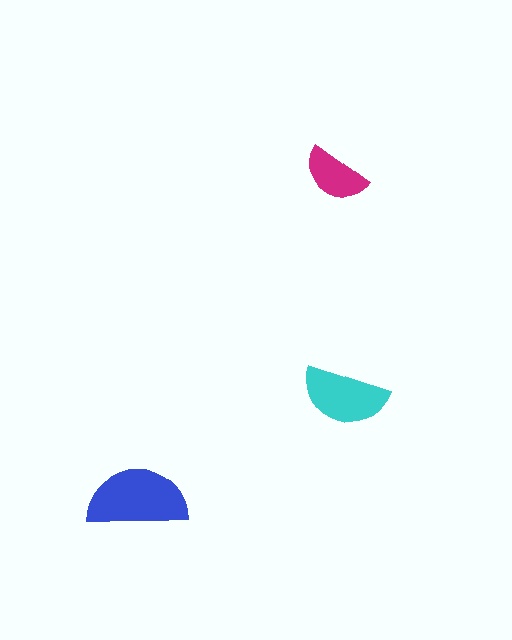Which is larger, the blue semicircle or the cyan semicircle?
The blue one.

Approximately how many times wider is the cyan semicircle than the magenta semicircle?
About 1.5 times wider.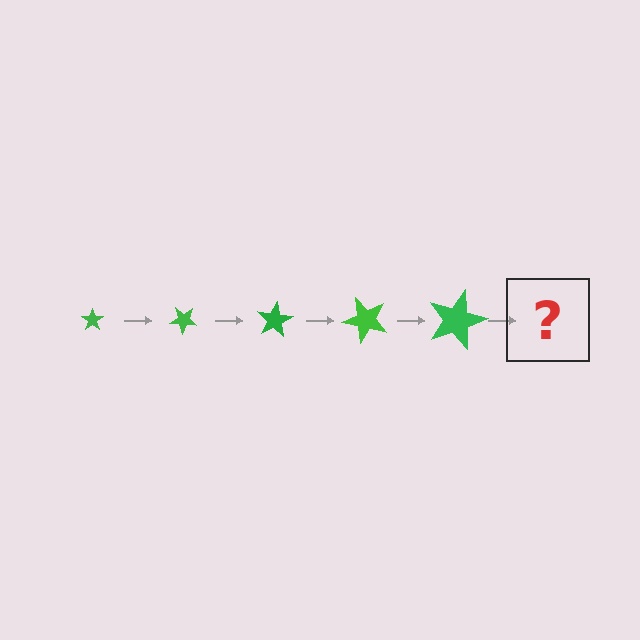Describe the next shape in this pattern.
It should be a star, larger than the previous one and rotated 200 degrees from the start.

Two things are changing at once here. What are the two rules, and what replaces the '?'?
The two rules are that the star grows larger each step and it rotates 40 degrees each step. The '?' should be a star, larger than the previous one and rotated 200 degrees from the start.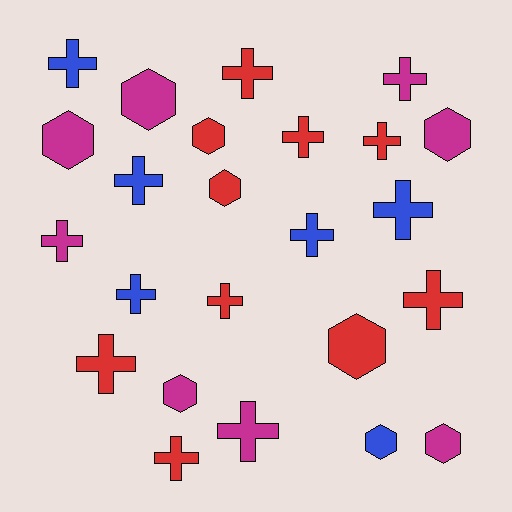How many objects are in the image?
There are 24 objects.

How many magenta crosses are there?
There are 3 magenta crosses.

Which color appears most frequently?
Red, with 10 objects.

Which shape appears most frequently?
Cross, with 15 objects.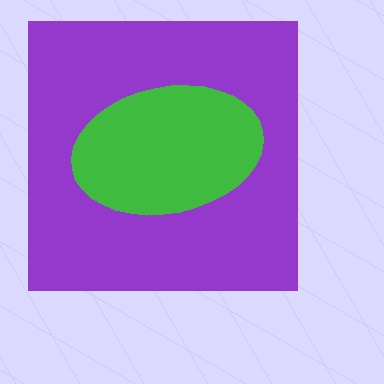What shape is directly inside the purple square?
The green ellipse.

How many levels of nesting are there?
2.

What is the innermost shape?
The green ellipse.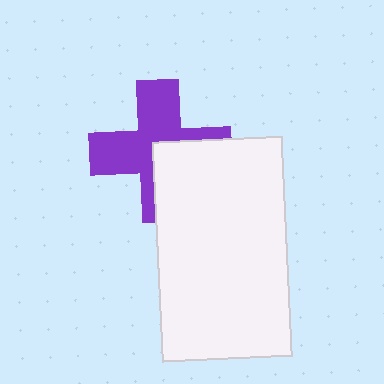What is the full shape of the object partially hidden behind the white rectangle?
The partially hidden object is a purple cross.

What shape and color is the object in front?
The object in front is a white rectangle.